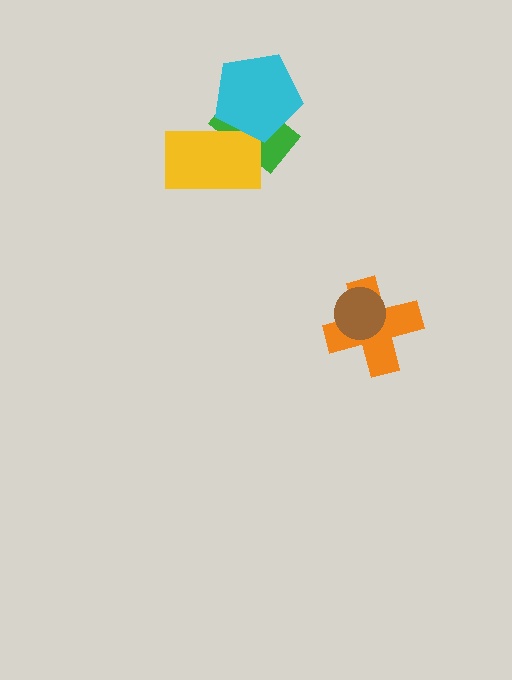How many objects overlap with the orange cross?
1 object overlaps with the orange cross.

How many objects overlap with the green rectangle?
2 objects overlap with the green rectangle.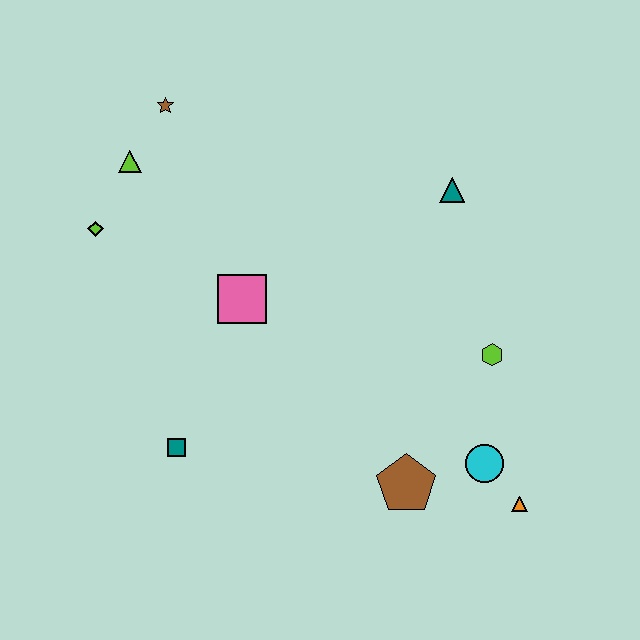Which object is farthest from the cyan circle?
The brown star is farthest from the cyan circle.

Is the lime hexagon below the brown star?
Yes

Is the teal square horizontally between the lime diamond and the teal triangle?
Yes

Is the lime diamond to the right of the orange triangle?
No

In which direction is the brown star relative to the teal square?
The brown star is above the teal square.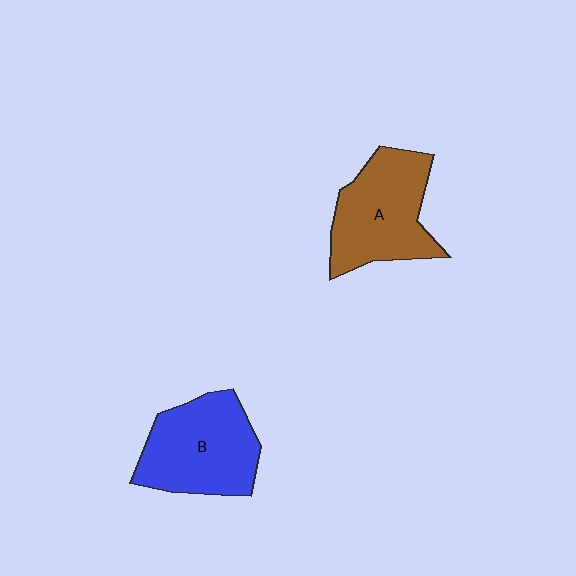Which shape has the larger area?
Shape B (blue).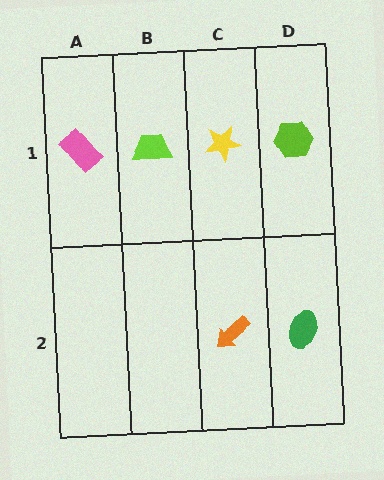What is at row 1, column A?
A pink rectangle.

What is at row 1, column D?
A lime hexagon.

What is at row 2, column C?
An orange arrow.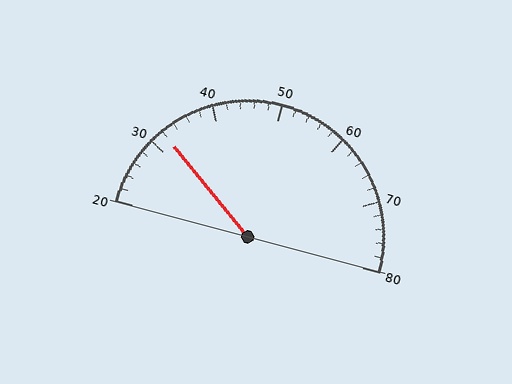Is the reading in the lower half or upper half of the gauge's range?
The reading is in the lower half of the range (20 to 80).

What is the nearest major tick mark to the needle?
The nearest major tick mark is 30.